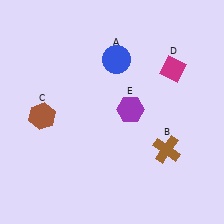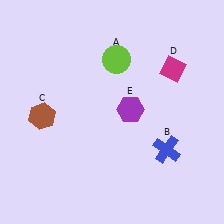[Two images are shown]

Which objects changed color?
A changed from blue to lime. B changed from brown to blue.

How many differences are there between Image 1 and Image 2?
There are 2 differences between the two images.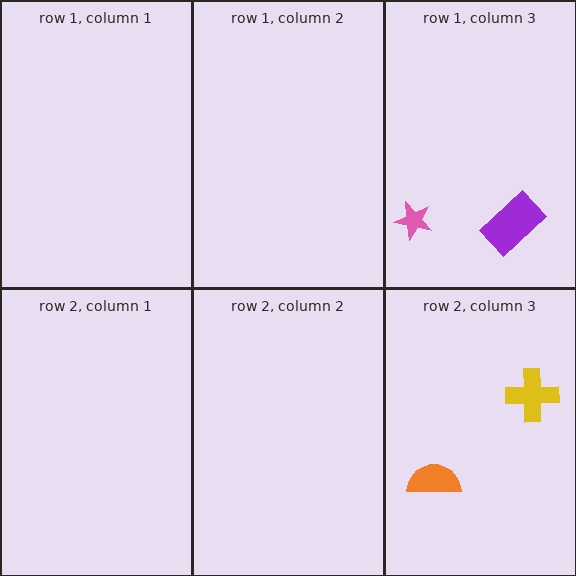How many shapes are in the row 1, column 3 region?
2.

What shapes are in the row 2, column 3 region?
The yellow cross, the orange semicircle.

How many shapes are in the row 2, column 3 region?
2.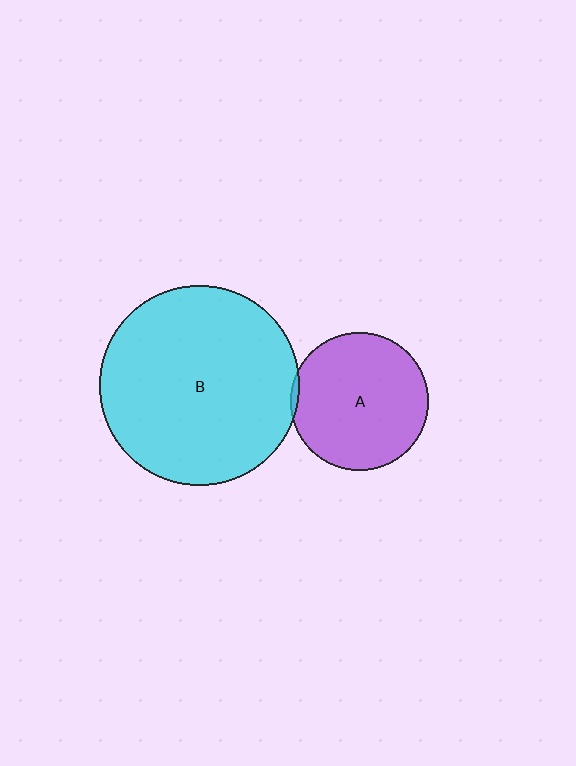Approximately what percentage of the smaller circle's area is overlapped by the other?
Approximately 5%.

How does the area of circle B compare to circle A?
Approximately 2.1 times.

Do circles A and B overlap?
Yes.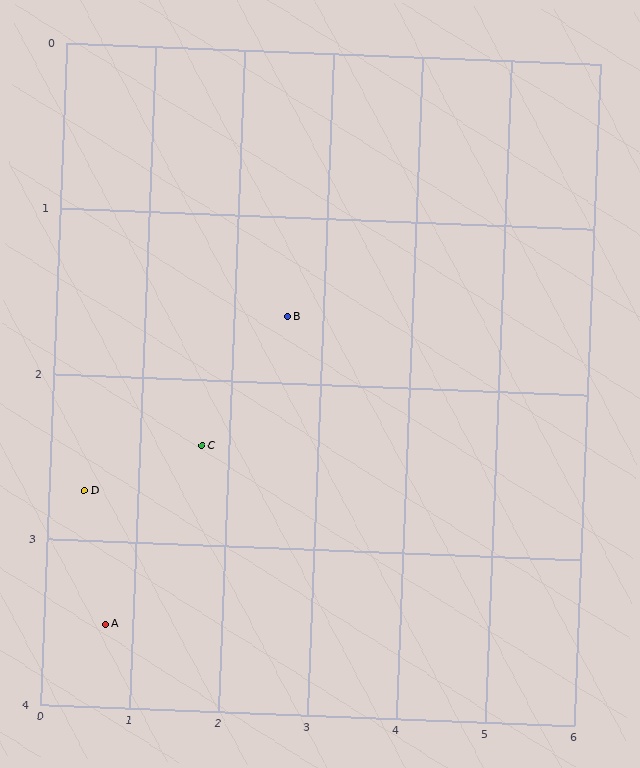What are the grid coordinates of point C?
Point C is at approximately (1.7, 2.4).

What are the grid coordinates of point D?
Point D is at approximately (0.4, 2.7).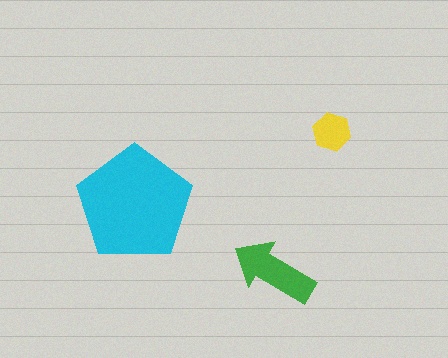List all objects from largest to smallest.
The cyan pentagon, the green arrow, the yellow hexagon.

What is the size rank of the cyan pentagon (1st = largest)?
1st.